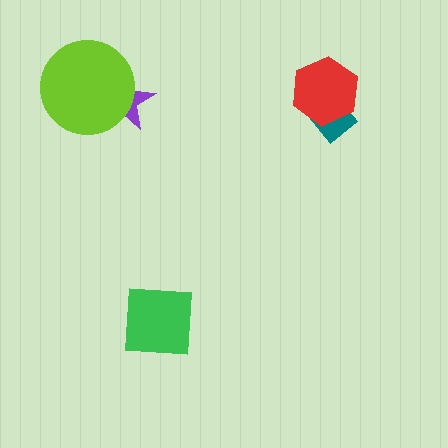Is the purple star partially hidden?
Yes, it is partially covered by another shape.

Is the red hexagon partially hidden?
No, no other shape covers it.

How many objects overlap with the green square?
0 objects overlap with the green square.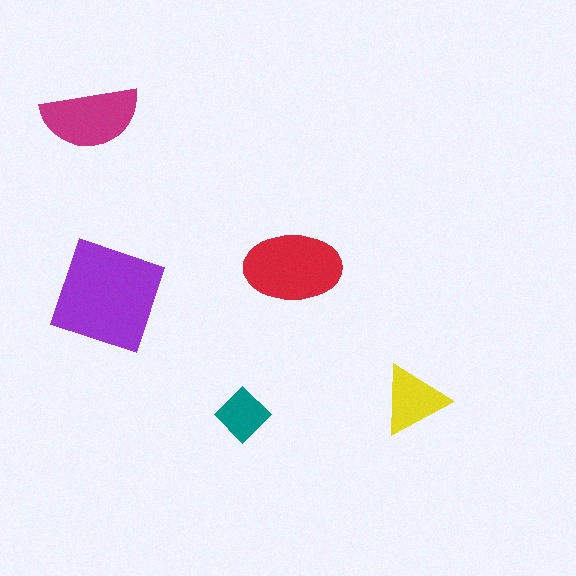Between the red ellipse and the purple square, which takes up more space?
The purple square.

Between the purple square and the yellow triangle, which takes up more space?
The purple square.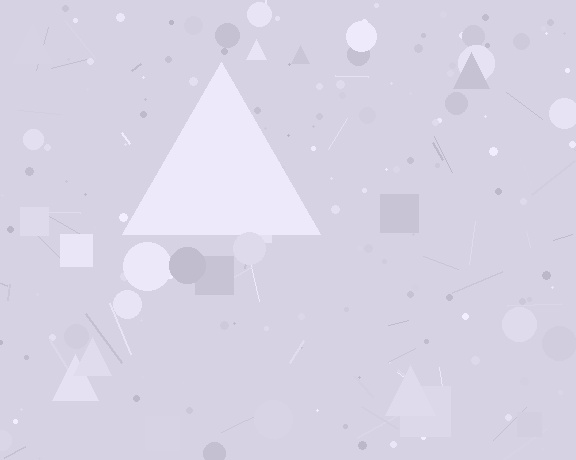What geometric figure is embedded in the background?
A triangle is embedded in the background.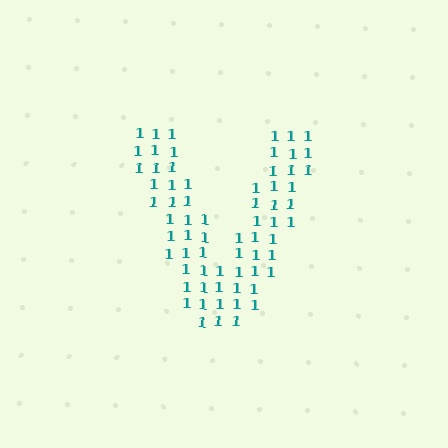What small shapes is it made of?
It is made of small digit 1's.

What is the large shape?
The large shape is the letter V.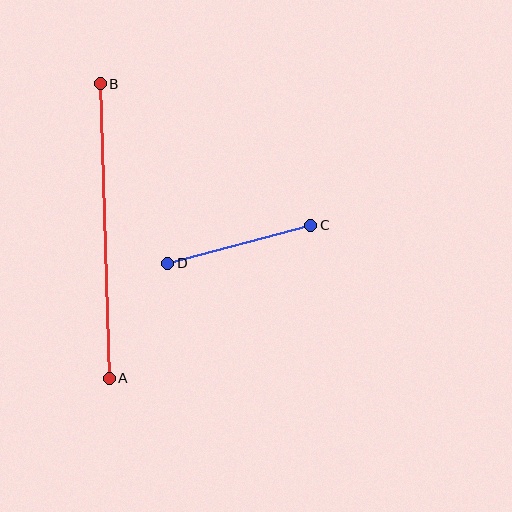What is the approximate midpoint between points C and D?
The midpoint is at approximately (239, 244) pixels.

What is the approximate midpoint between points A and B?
The midpoint is at approximately (105, 231) pixels.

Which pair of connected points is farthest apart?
Points A and B are farthest apart.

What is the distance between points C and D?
The distance is approximately 148 pixels.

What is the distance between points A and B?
The distance is approximately 295 pixels.